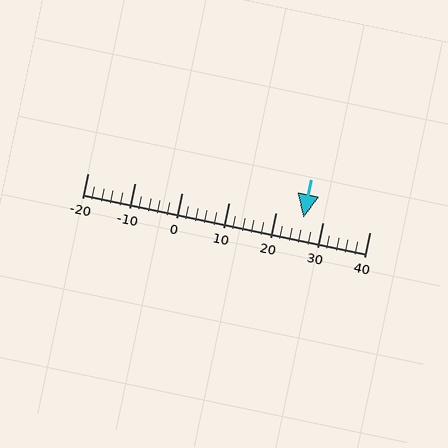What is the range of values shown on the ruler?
The ruler shows values from -20 to 40.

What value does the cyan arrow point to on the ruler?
The cyan arrow points to approximately 26.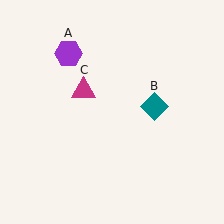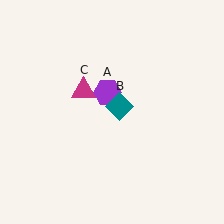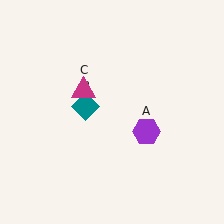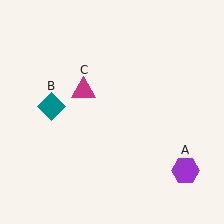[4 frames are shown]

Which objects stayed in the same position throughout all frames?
Magenta triangle (object C) remained stationary.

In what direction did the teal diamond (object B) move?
The teal diamond (object B) moved left.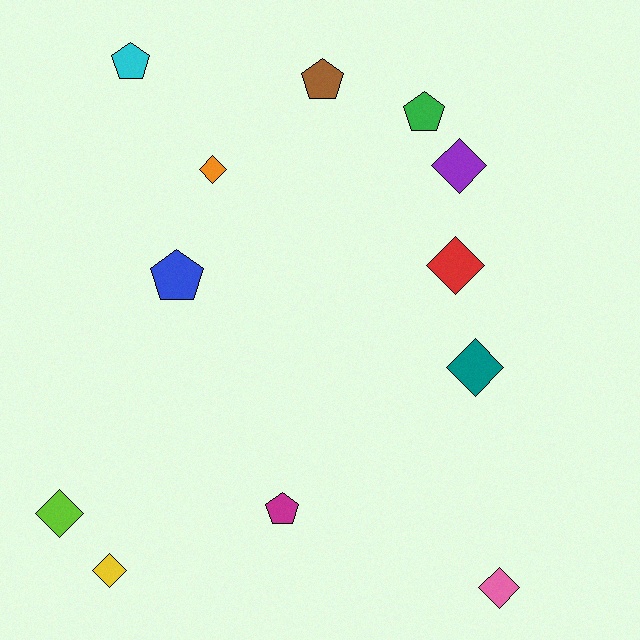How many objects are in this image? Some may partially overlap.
There are 12 objects.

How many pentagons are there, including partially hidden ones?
There are 5 pentagons.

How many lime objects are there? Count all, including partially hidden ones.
There is 1 lime object.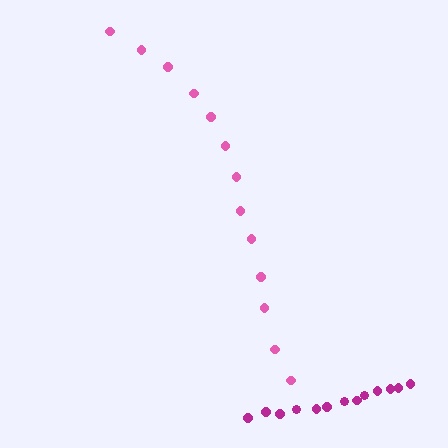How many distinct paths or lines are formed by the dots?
There are 2 distinct paths.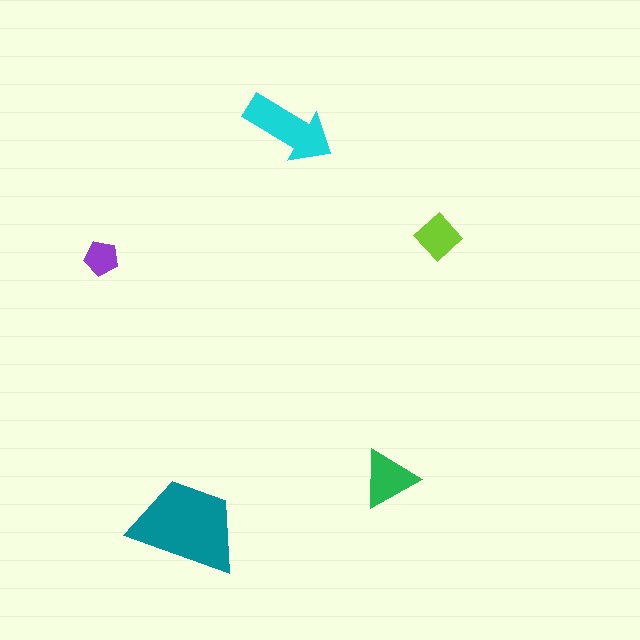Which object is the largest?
The teal trapezoid.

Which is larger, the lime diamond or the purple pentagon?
The lime diamond.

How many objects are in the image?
There are 5 objects in the image.